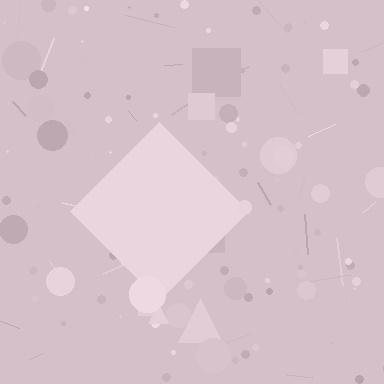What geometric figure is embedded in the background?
A diamond is embedded in the background.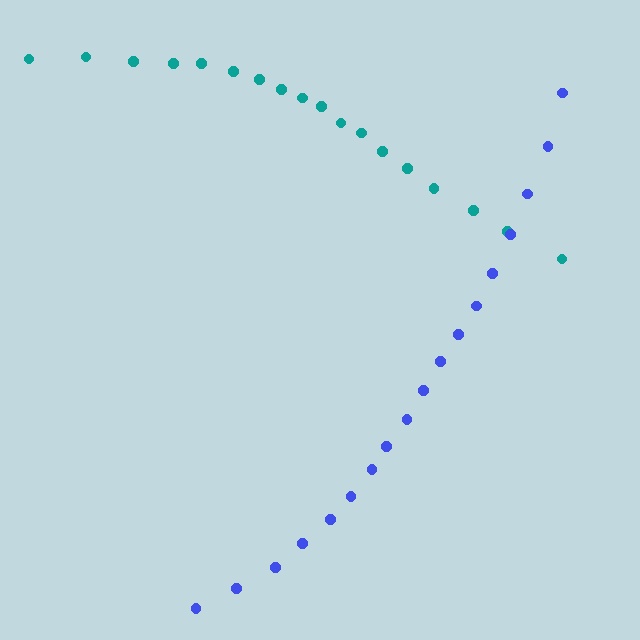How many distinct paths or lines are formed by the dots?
There are 2 distinct paths.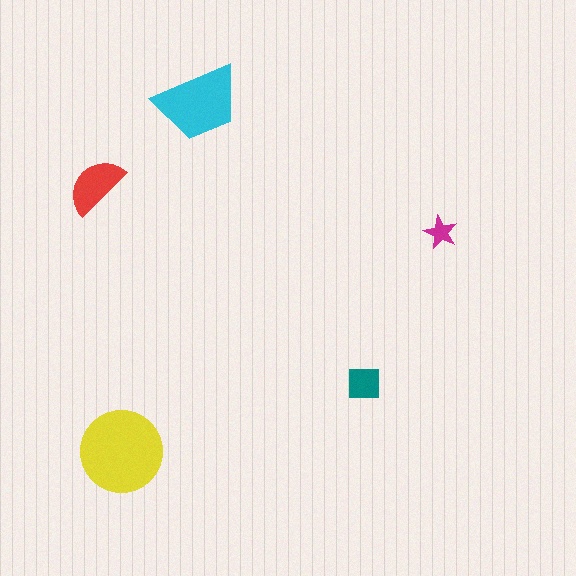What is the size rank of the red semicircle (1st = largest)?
3rd.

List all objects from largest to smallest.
The yellow circle, the cyan trapezoid, the red semicircle, the teal square, the magenta star.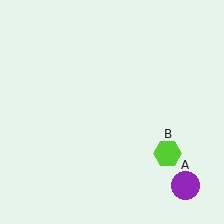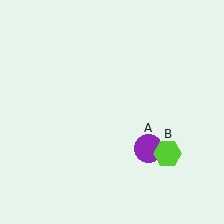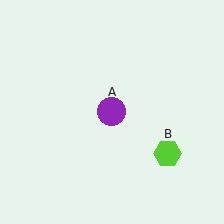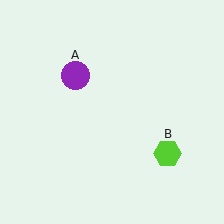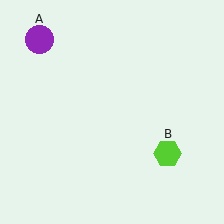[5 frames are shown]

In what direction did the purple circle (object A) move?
The purple circle (object A) moved up and to the left.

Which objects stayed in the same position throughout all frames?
Lime hexagon (object B) remained stationary.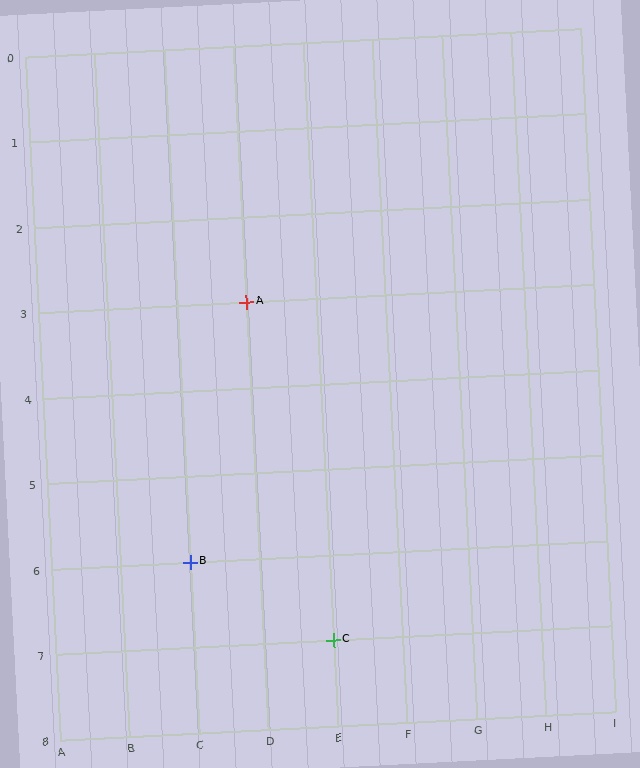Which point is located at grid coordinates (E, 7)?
Point C is at (E, 7).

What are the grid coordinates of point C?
Point C is at grid coordinates (E, 7).